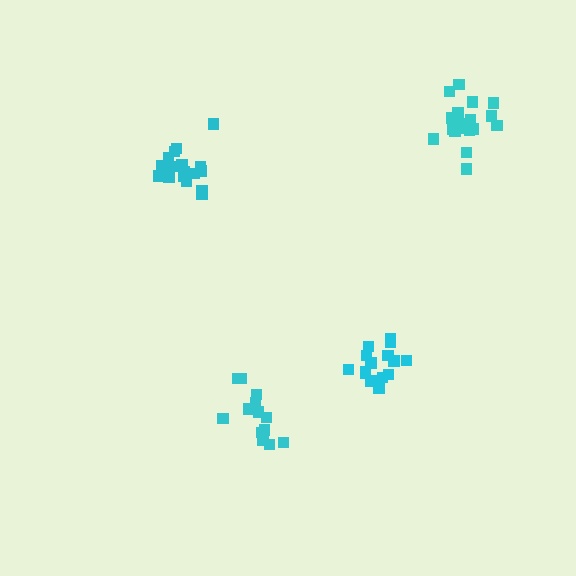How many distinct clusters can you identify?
There are 4 distinct clusters.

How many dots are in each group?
Group 1: 17 dots, Group 2: 18 dots, Group 3: 15 dots, Group 4: 13 dots (63 total).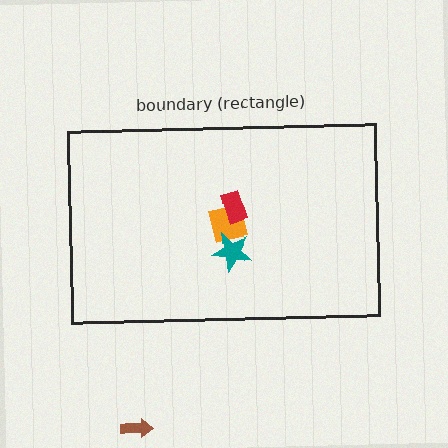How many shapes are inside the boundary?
3 inside, 1 outside.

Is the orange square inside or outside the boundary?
Inside.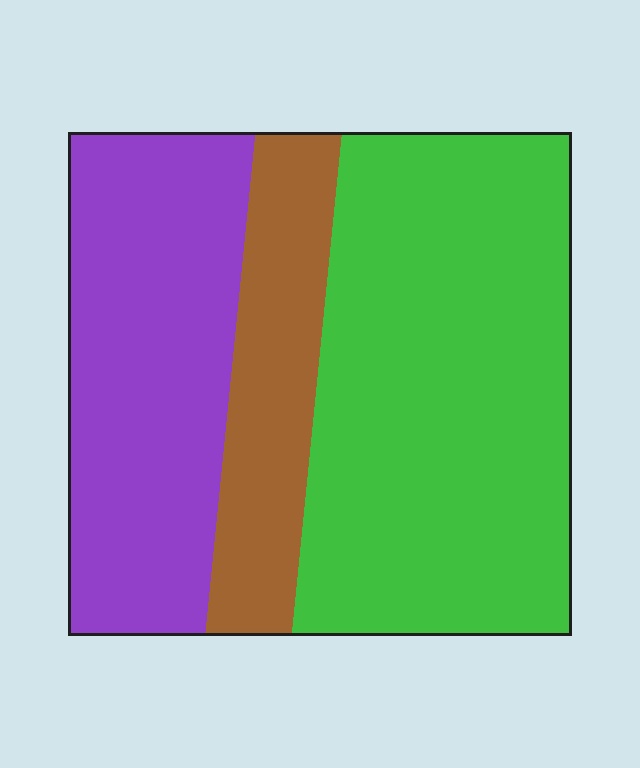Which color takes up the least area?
Brown, at roughly 15%.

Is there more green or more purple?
Green.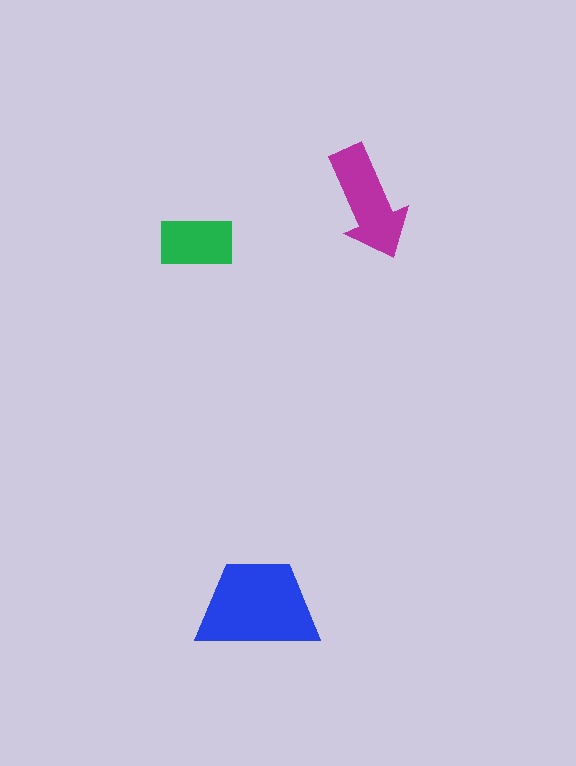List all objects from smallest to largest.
The green rectangle, the magenta arrow, the blue trapezoid.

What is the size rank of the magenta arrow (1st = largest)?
2nd.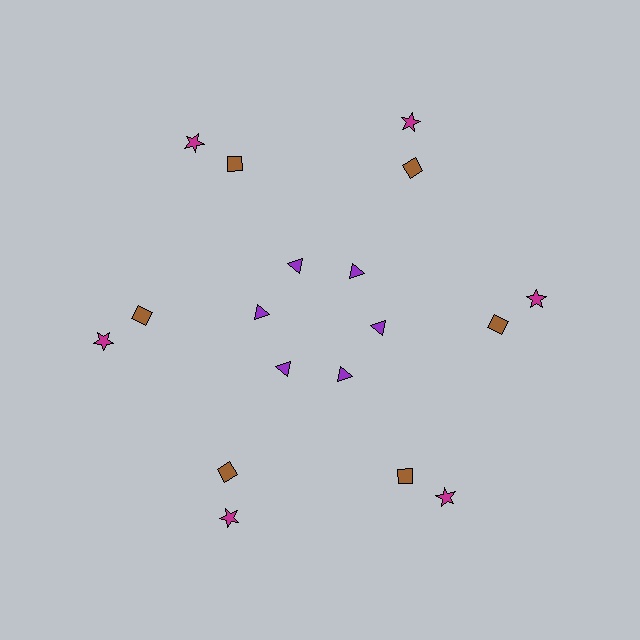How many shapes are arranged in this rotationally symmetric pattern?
There are 18 shapes, arranged in 6 groups of 3.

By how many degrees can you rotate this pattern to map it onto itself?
The pattern maps onto itself every 60 degrees of rotation.